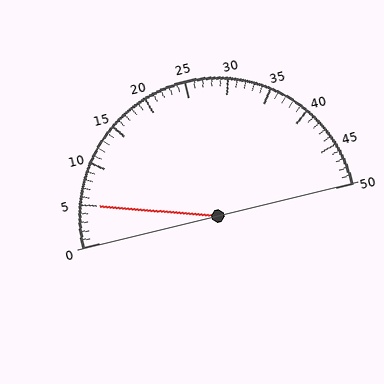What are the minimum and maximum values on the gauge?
The gauge ranges from 0 to 50.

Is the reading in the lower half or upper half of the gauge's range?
The reading is in the lower half of the range (0 to 50).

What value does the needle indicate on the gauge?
The needle indicates approximately 5.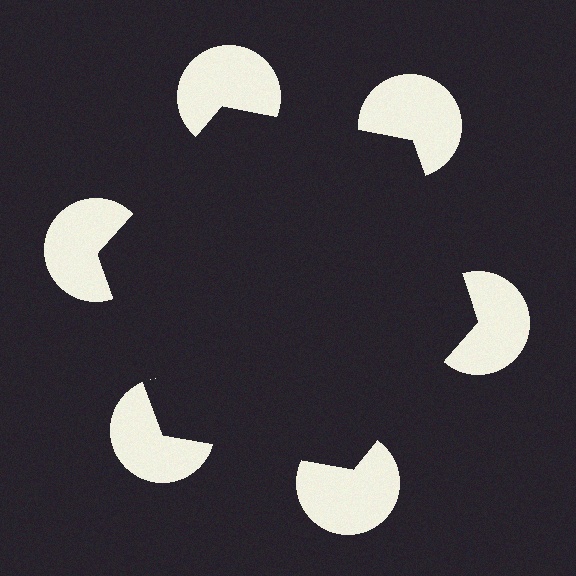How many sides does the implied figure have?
6 sides.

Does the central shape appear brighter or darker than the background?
It typically appears slightly darker than the background, even though no actual brightness change is drawn.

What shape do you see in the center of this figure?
An illusory hexagon — its edges are inferred from the aligned wedge cuts in the pac-man discs, not physically drawn.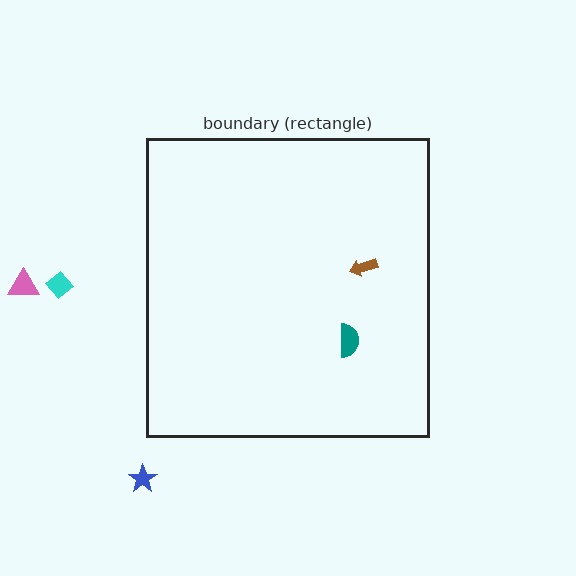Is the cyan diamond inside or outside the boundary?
Outside.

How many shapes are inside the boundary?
2 inside, 3 outside.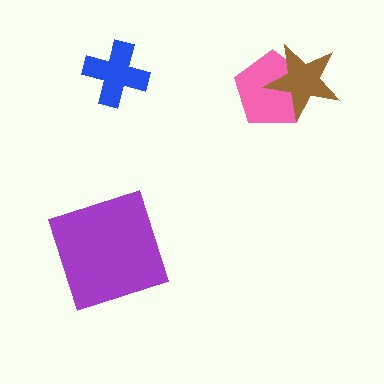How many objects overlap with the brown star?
1 object overlaps with the brown star.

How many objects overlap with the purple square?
0 objects overlap with the purple square.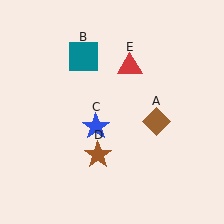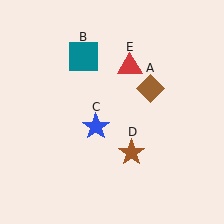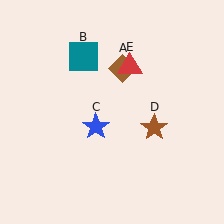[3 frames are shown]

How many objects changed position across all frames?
2 objects changed position: brown diamond (object A), brown star (object D).